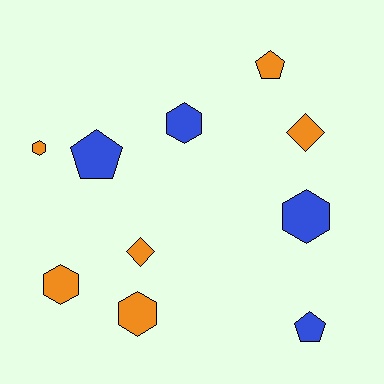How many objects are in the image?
There are 10 objects.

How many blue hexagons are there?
There are 2 blue hexagons.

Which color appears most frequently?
Orange, with 6 objects.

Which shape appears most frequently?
Hexagon, with 5 objects.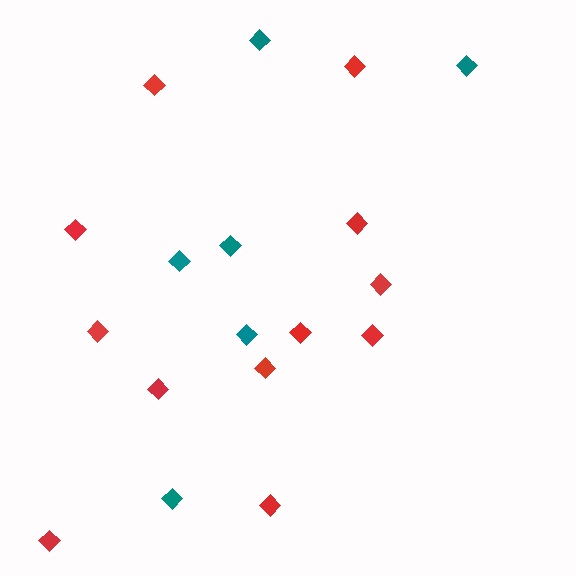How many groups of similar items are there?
There are 2 groups: one group of red diamonds (12) and one group of teal diamonds (6).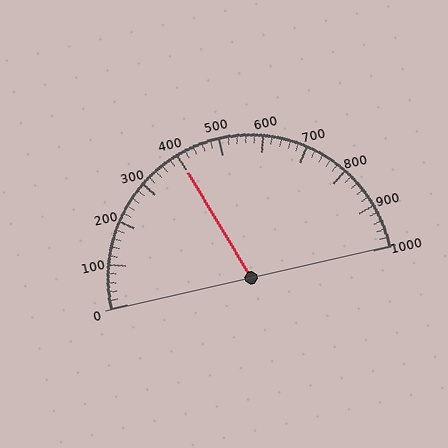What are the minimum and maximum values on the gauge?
The gauge ranges from 0 to 1000.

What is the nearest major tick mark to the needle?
The nearest major tick mark is 400.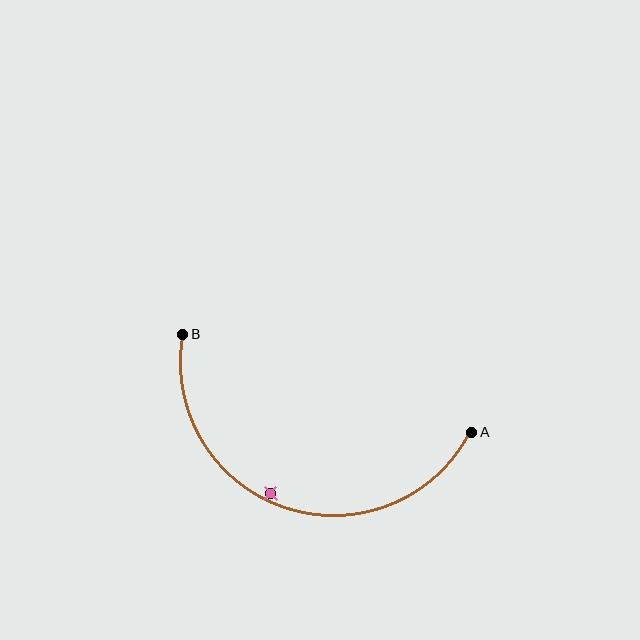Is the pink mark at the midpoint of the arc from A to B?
No — the pink mark does not lie on the arc at all. It sits slightly inside the curve.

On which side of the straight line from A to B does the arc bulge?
The arc bulges below the straight line connecting A and B.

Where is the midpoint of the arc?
The arc midpoint is the point on the curve farthest from the straight line joining A and B. It sits below that line.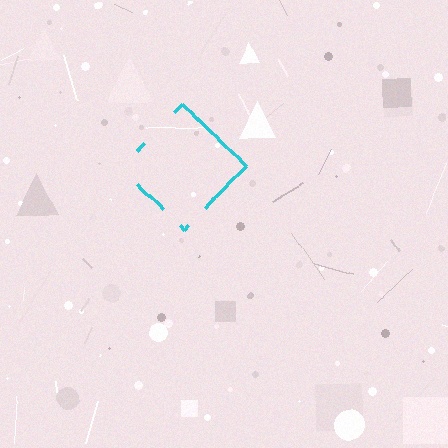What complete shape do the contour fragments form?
The contour fragments form a diamond.